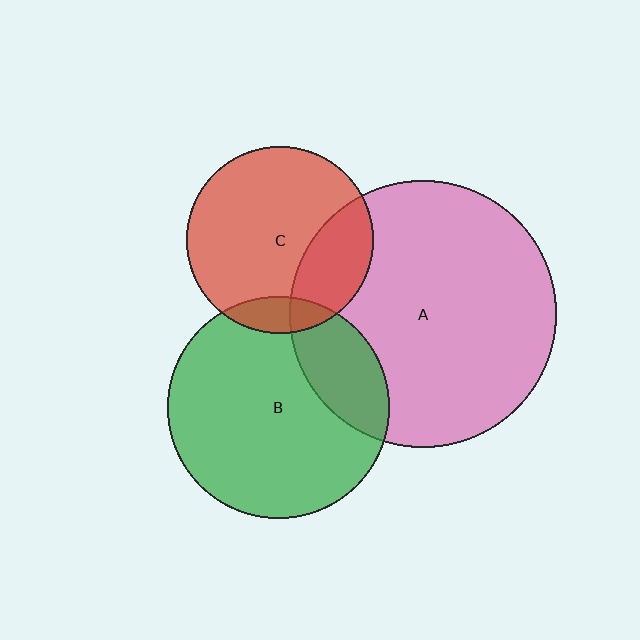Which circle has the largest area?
Circle A (pink).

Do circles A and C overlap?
Yes.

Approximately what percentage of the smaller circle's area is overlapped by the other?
Approximately 25%.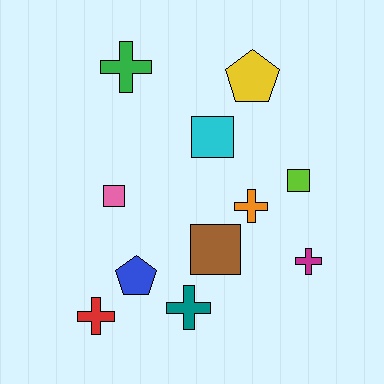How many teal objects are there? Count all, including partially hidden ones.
There is 1 teal object.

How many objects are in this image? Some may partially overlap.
There are 11 objects.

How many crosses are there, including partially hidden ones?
There are 5 crosses.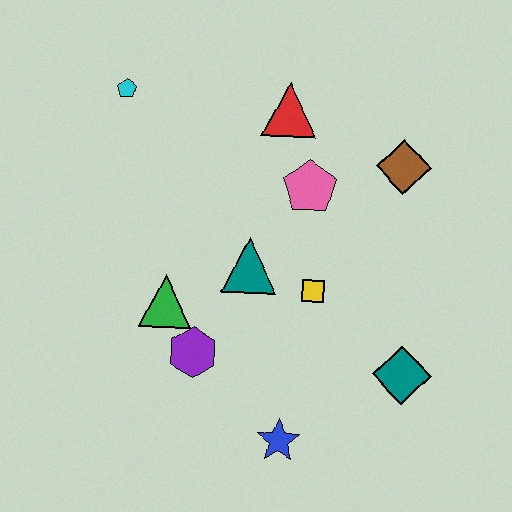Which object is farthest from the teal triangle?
The cyan pentagon is farthest from the teal triangle.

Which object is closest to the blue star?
The purple hexagon is closest to the blue star.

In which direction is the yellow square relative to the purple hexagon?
The yellow square is to the right of the purple hexagon.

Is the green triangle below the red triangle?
Yes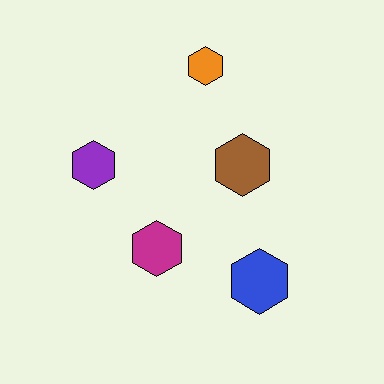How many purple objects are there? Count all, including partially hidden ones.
There is 1 purple object.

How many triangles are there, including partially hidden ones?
There are no triangles.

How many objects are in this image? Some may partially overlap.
There are 5 objects.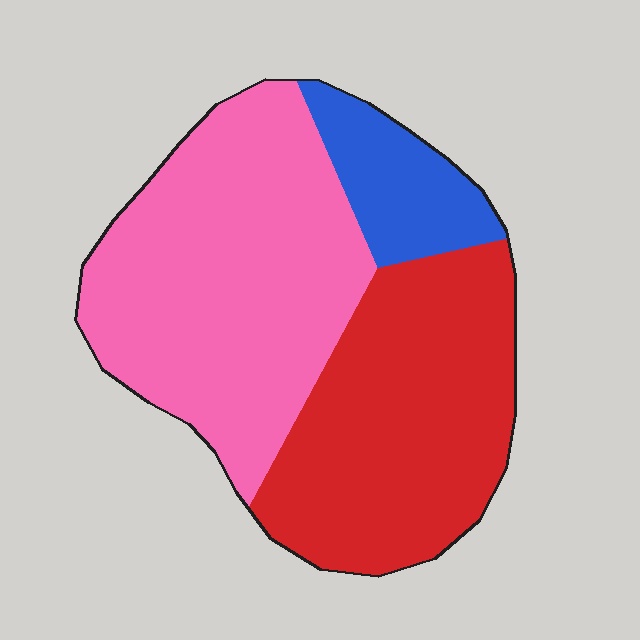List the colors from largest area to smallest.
From largest to smallest: pink, red, blue.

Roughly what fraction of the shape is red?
Red takes up about two fifths (2/5) of the shape.